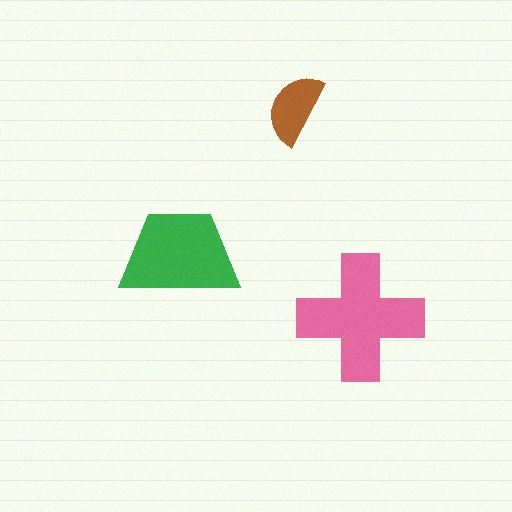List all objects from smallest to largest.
The brown semicircle, the green trapezoid, the pink cross.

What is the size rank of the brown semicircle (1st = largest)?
3rd.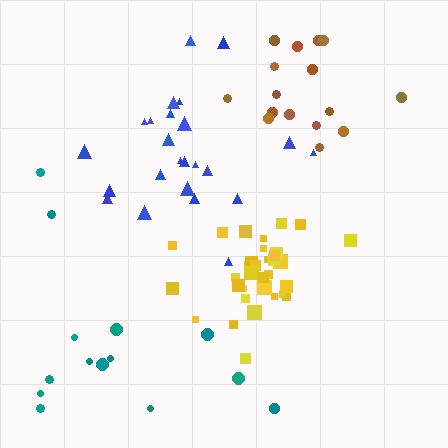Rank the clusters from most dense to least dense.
yellow, brown, blue, teal.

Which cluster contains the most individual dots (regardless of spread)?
Yellow (34).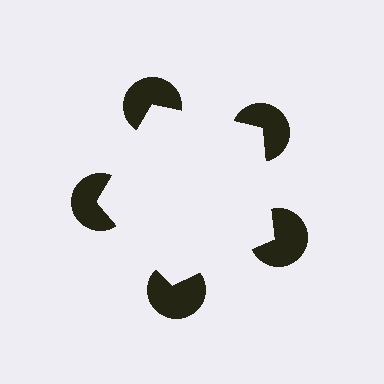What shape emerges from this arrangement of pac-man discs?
An illusory pentagon — its edges are inferred from the aligned wedge cuts in the pac-man discs, not physically drawn.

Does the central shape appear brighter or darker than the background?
It typically appears slightly brighter than the background, even though no actual brightness change is drawn.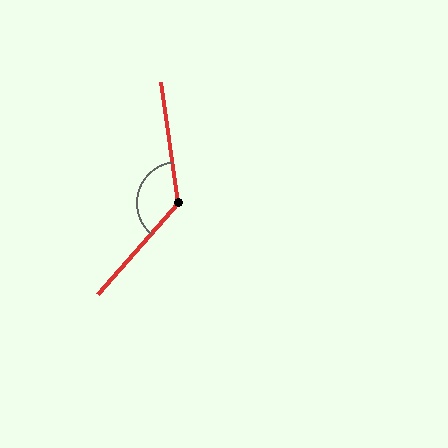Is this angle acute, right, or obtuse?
It is obtuse.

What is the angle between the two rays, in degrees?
Approximately 131 degrees.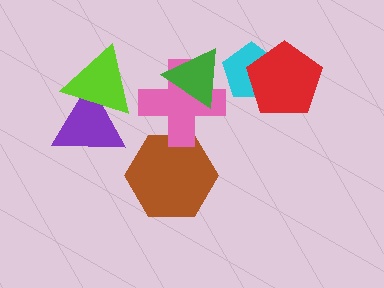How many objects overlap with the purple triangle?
1 object overlaps with the purple triangle.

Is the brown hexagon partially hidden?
Yes, it is partially covered by another shape.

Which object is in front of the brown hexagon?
The pink cross is in front of the brown hexagon.